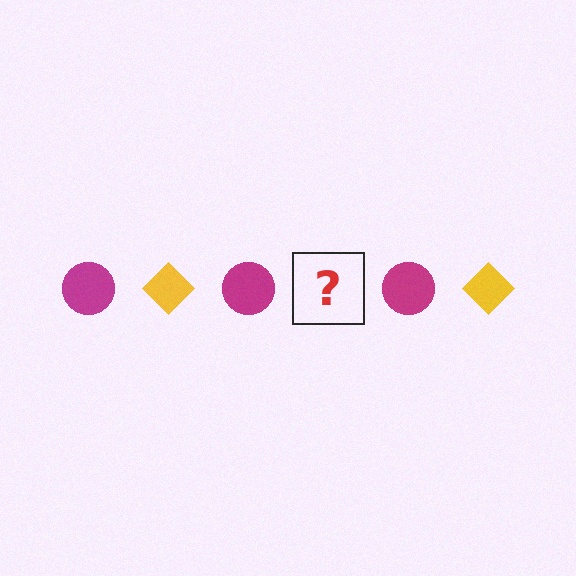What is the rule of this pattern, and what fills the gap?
The rule is that the pattern alternates between magenta circle and yellow diamond. The gap should be filled with a yellow diamond.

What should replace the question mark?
The question mark should be replaced with a yellow diamond.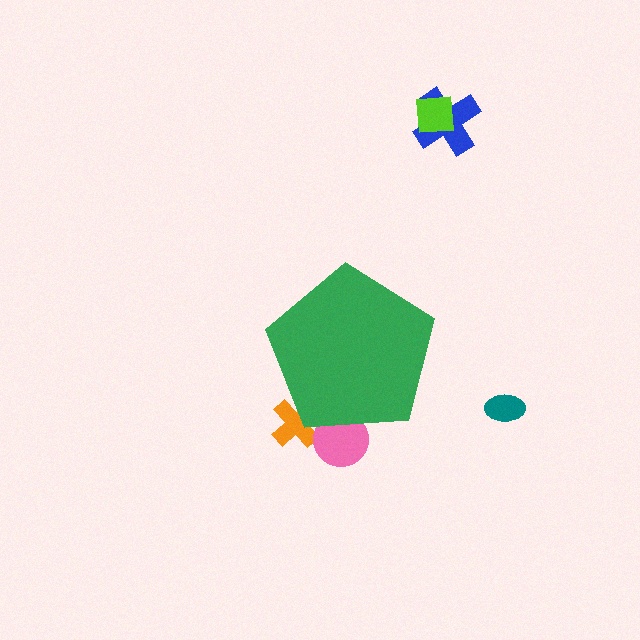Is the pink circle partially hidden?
Yes, the pink circle is partially hidden behind the green pentagon.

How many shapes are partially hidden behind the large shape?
2 shapes are partially hidden.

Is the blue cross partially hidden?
No, the blue cross is fully visible.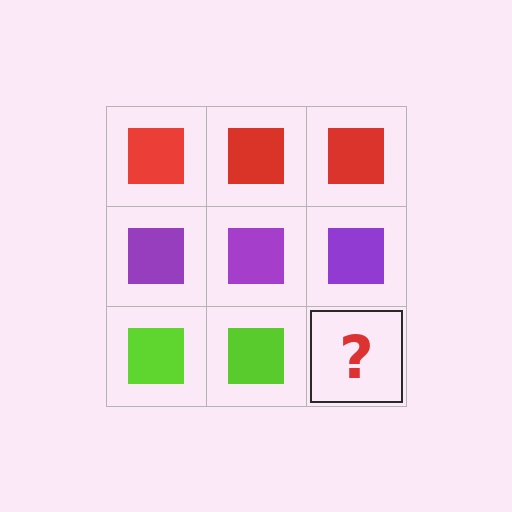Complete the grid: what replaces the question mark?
The question mark should be replaced with a lime square.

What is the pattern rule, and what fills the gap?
The rule is that each row has a consistent color. The gap should be filled with a lime square.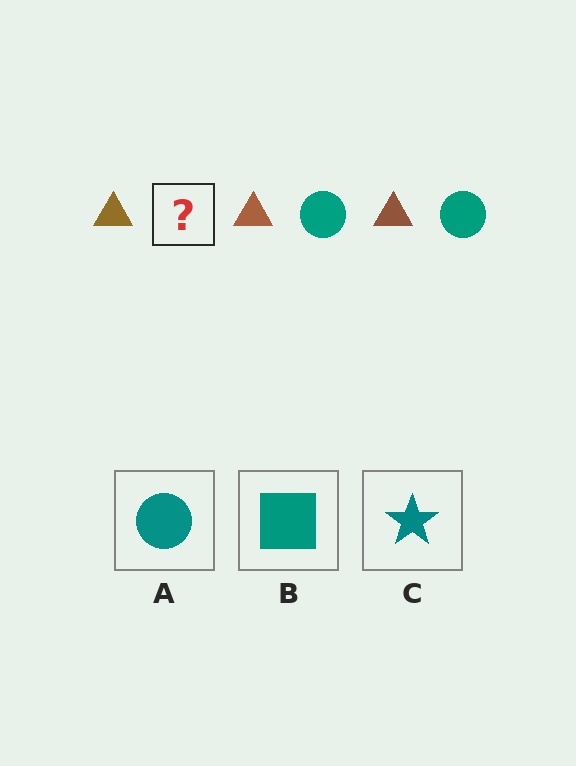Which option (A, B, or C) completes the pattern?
A.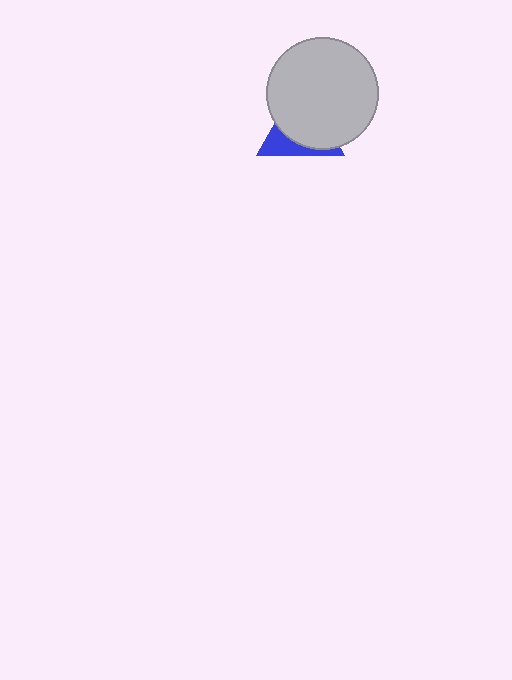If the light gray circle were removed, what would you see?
You would see the complete blue triangle.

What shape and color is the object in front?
The object in front is a light gray circle.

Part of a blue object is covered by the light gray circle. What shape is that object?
It is a triangle.